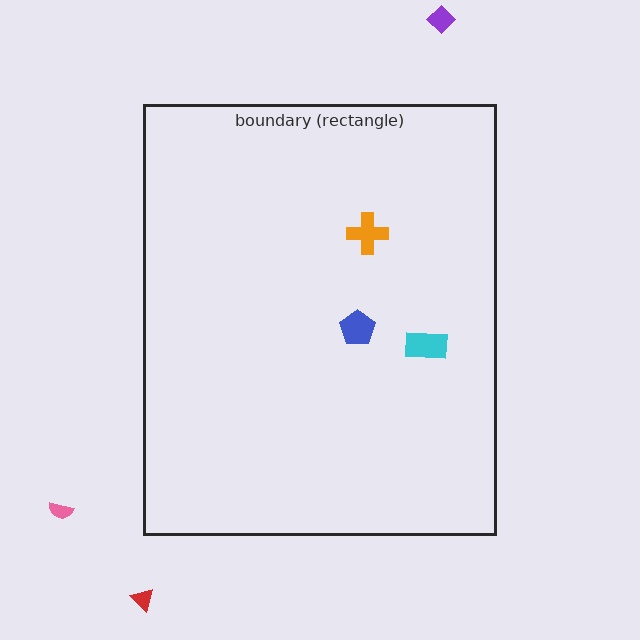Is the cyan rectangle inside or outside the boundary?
Inside.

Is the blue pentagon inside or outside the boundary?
Inside.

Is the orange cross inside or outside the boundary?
Inside.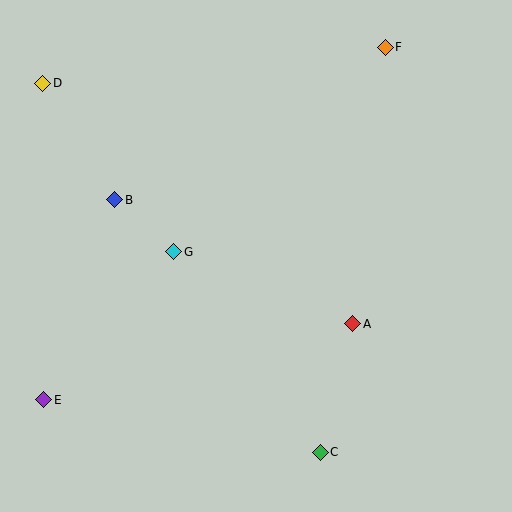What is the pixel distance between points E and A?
The distance between E and A is 318 pixels.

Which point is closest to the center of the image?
Point G at (174, 252) is closest to the center.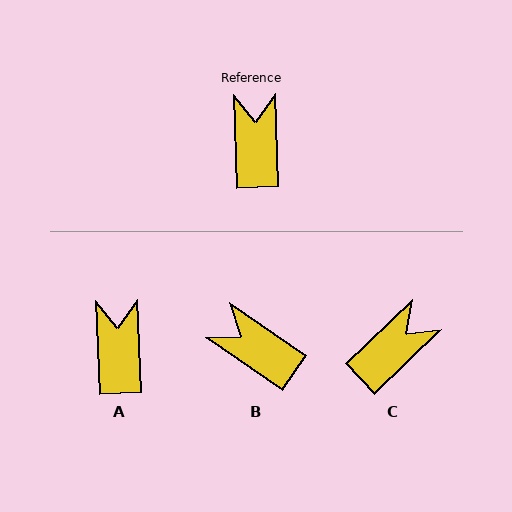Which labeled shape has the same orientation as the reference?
A.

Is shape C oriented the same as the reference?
No, it is off by about 48 degrees.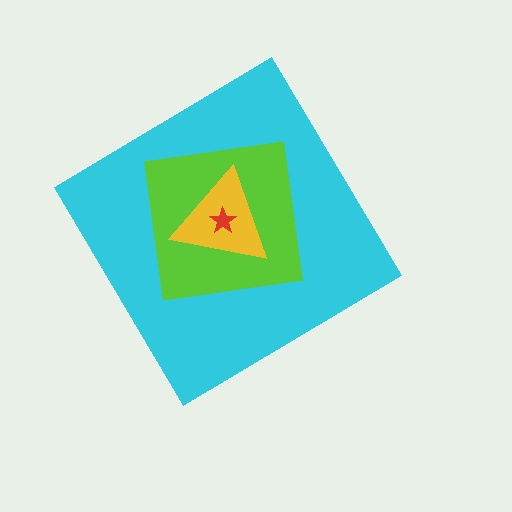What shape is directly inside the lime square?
The yellow triangle.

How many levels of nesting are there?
4.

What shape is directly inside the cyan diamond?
The lime square.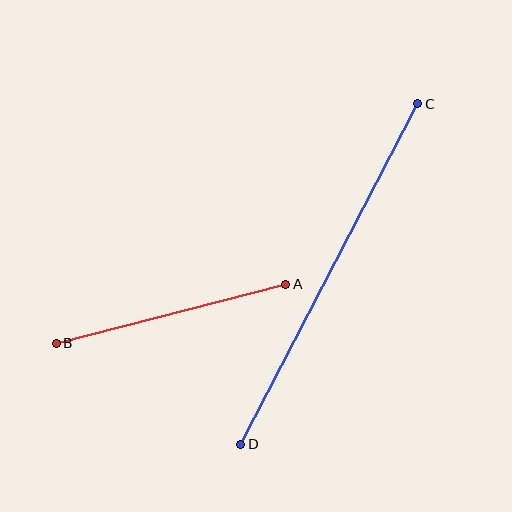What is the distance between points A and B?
The distance is approximately 237 pixels.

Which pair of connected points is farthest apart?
Points C and D are farthest apart.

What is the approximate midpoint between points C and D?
The midpoint is at approximately (329, 274) pixels.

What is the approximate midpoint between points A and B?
The midpoint is at approximately (171, 314) pixels.